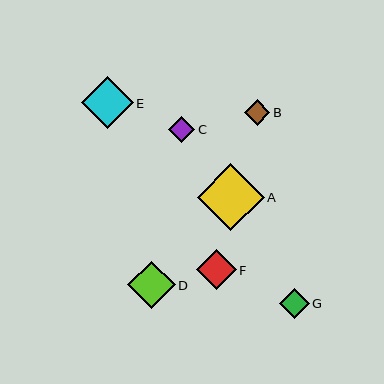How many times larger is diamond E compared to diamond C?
Diamond E is approximately 2.0 times the size of diamond C.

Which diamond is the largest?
Diamond A is the largest with a size of approximately 67 pixels.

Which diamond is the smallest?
Diamond B is the smallest with a size of approximately 25 pixels.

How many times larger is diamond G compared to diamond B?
Diamond G is approximately 1.2 times the size of diamond B.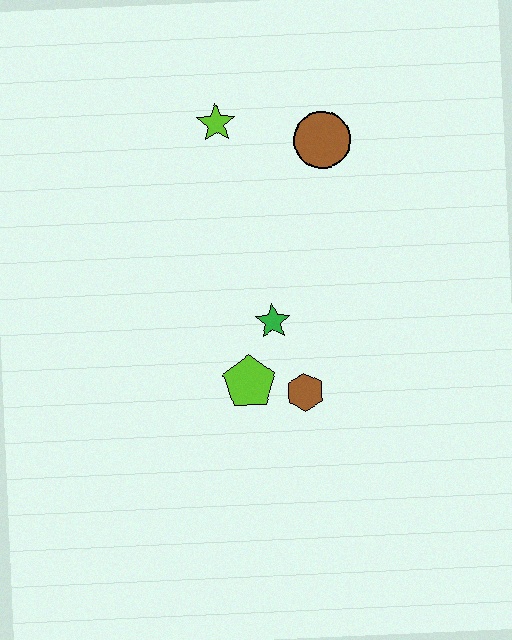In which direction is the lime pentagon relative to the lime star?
The lime pentagon is below the lime star.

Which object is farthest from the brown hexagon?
The lime star is farthest from the brown hexagon.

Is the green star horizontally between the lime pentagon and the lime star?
No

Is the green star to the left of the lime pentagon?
No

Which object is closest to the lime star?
The brown circle is closest to the lime star.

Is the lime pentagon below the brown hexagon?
No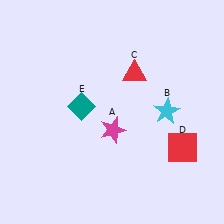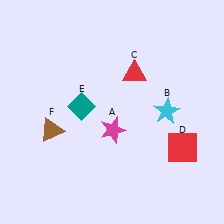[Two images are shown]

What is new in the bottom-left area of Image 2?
A brown triangle (F) was added in the bottom-left area of Image 2.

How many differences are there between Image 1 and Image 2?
There is 1 difference between the two images.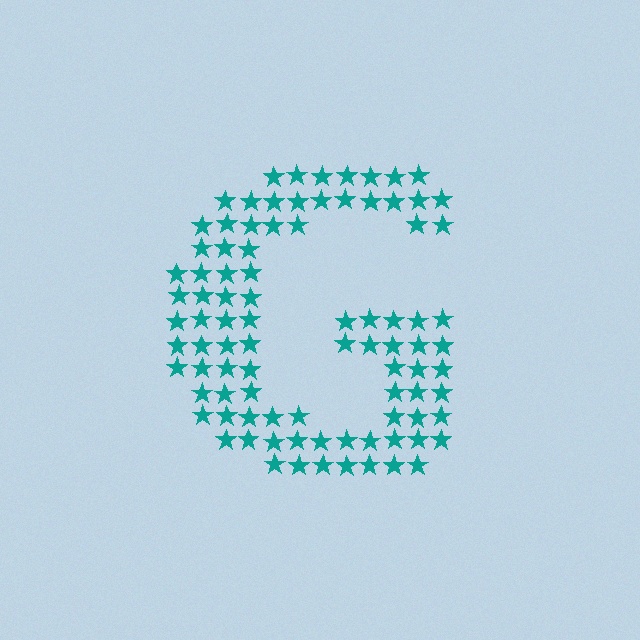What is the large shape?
The large shape is the letter G.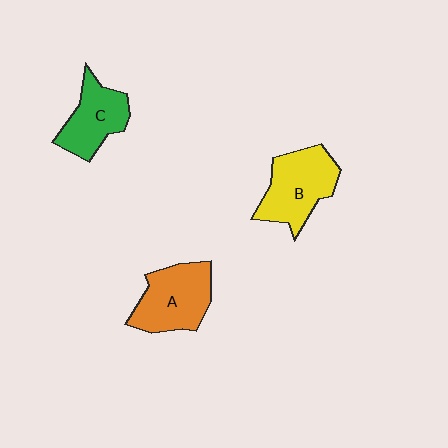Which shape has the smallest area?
Shape C (green).